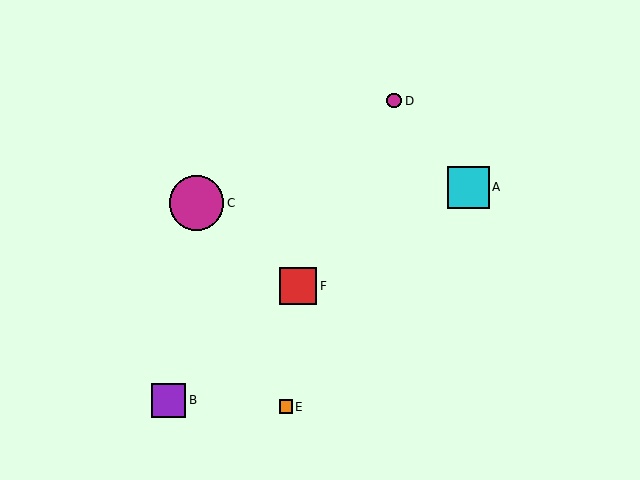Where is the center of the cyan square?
The center of the cyan square is at (468, 187).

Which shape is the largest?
The magenta circle (labeled C) is the largest.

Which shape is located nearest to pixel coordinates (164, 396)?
The purple square (labeled B) at (169, 400) is nearest to that location.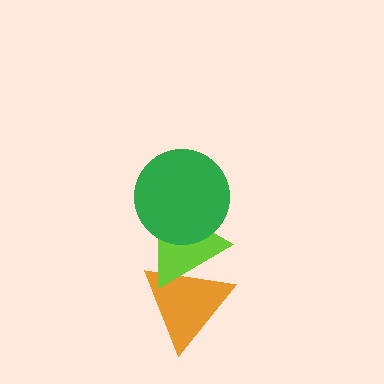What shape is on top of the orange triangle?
The lime triangle is on top of the orange triangle.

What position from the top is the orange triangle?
The orange triangle is 3rd from the top.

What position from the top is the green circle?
The green circle is 1st from the top.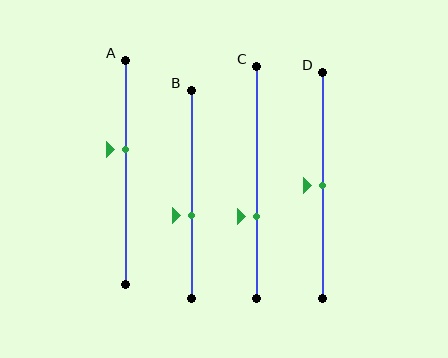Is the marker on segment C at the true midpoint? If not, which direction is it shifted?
No, the marker on segment C is shifted downward by about 15% of the segment length.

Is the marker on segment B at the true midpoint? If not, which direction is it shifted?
No, the marker on segment B is shifted downward by about 10% of the segment length.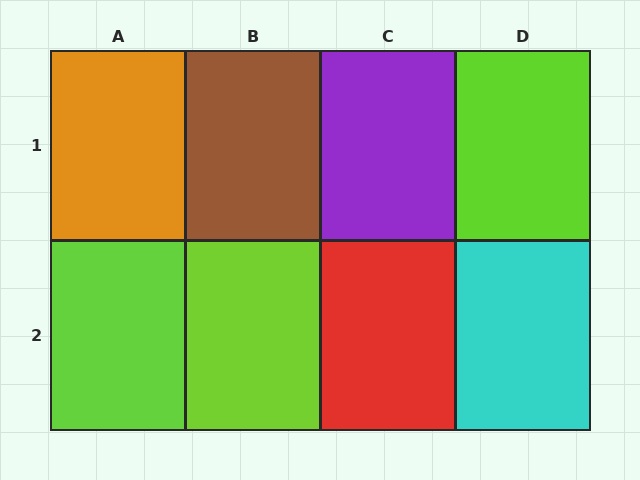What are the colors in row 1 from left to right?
Orange, brown, purple, lime.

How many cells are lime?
3 cells are lime.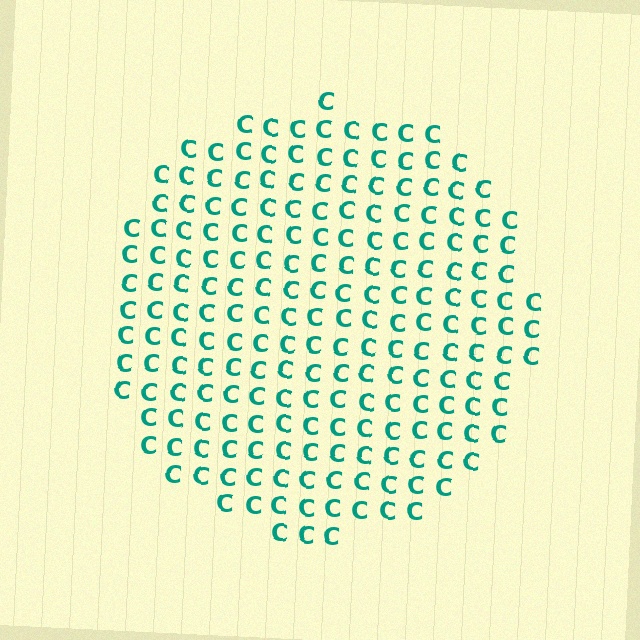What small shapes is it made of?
It is made of small letter C's.